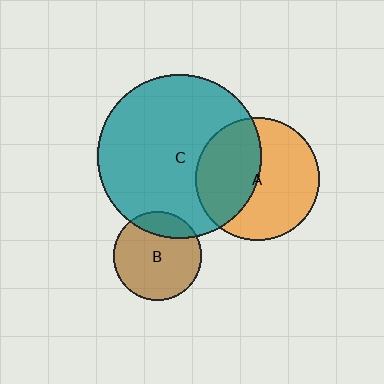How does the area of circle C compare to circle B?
Approximately 3.5 times.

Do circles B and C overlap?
Yes.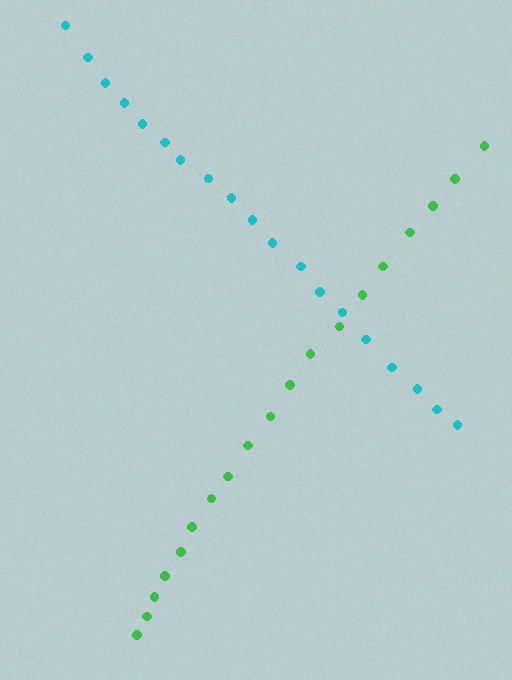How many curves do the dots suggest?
There are 2 distinct paths.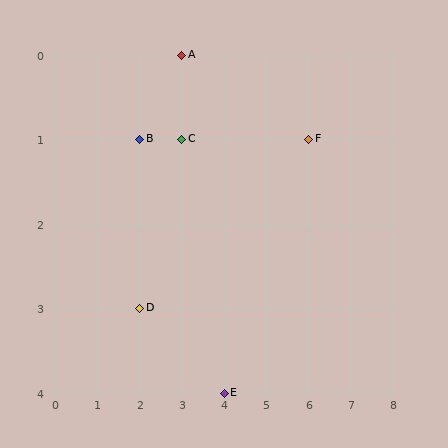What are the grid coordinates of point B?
Point B is at grid coordinates (2, 1).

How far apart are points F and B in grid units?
Points F and B are 4 columns apart.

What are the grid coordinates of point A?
Point A is at grid coordinates (3, 0).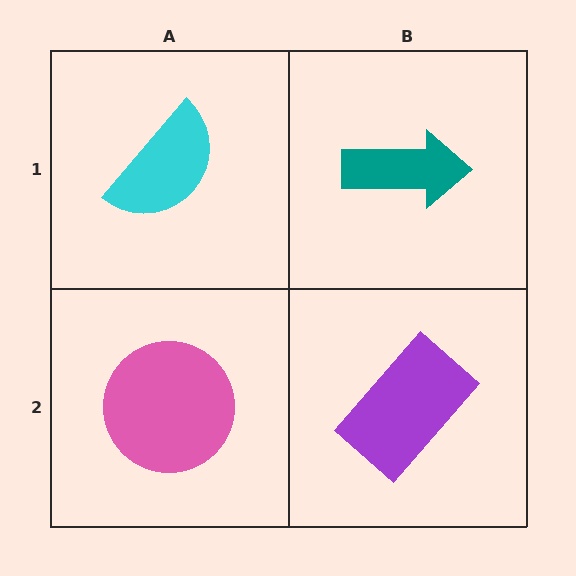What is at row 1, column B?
A teal arrow.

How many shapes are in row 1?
2 shapes.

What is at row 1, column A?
A cyan semicircle.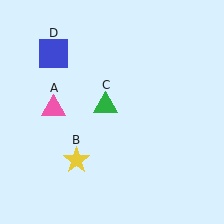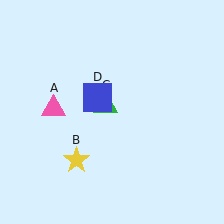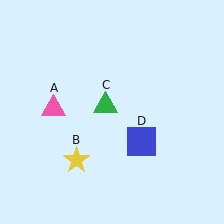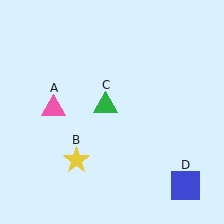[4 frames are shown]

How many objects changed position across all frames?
1 object changed position: blue square (object D).